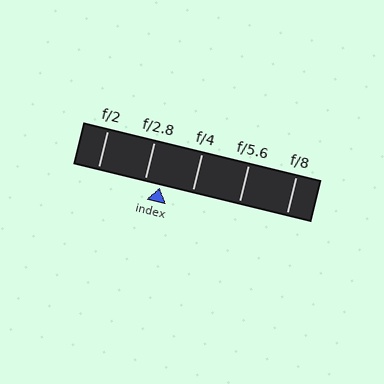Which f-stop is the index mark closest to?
The index mark is closest to f/2.8.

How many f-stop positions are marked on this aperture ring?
There are 5 f-stop positions marked.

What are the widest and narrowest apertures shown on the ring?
The widest aperture shown is f/2 and the narrowest is f/8.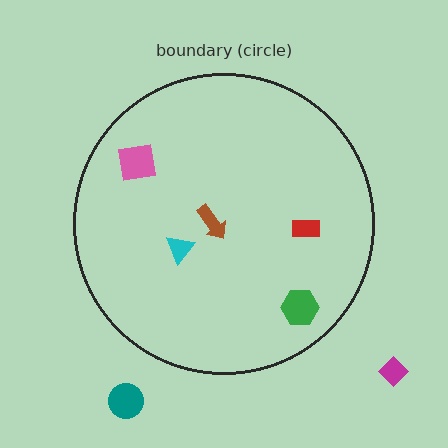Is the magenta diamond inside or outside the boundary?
Outside.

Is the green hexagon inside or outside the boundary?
Inside.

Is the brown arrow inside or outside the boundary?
Inside.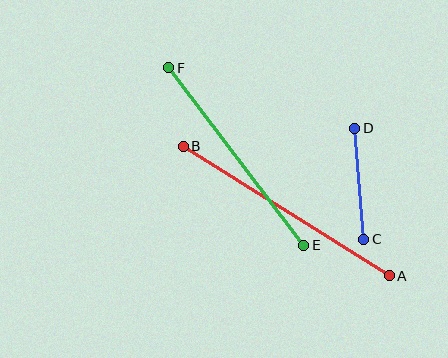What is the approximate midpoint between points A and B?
The midpoint is at approximately (286, 211) pixels.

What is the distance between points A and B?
The distance is approximately 244 pixels.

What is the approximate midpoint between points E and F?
The midpoint is at approximately (236, 157) pixels.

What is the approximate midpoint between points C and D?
The midpoint is at approximately (359, 184) pixels.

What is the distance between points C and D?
The distance is approximately 111 pixels.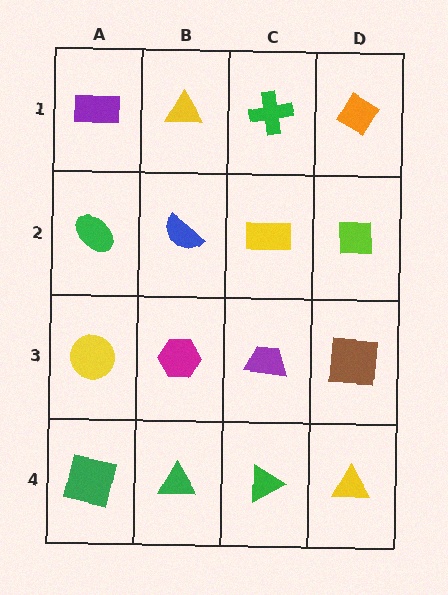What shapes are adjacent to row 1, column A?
A green ellipse (row 2, column A), a yellow triangle (row 1, column B).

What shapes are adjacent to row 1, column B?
A blue semicircle (row 2, column B), a purple rectangle (row 1, column A), a green cross (row 1, column C).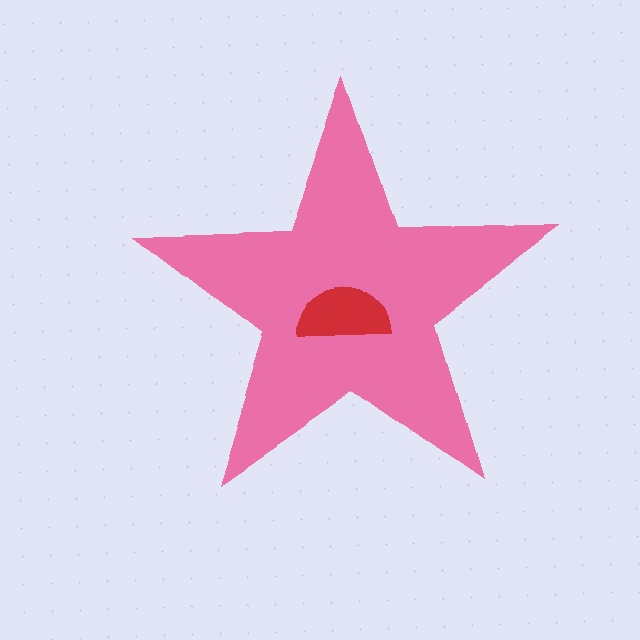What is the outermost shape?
The pink star.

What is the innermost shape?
The red semicircle.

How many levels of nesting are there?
2.